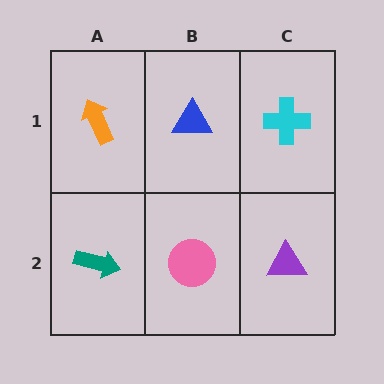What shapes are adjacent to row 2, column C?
A cyan cross (row 1, column C), a pink circle (row 2, column B).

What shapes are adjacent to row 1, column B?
A pink circle (row 2, column B), an orange arrow (row 1, column A), a cyan cross (row 1, column C).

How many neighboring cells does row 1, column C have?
2.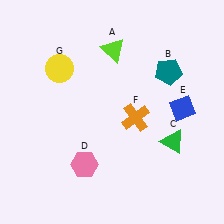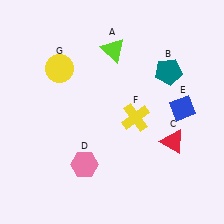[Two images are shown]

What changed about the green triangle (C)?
In Image 1, C is green. In Image 2, it changed to red.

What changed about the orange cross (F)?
In Image 1, F is orange. In Image 2, it changed to yellow.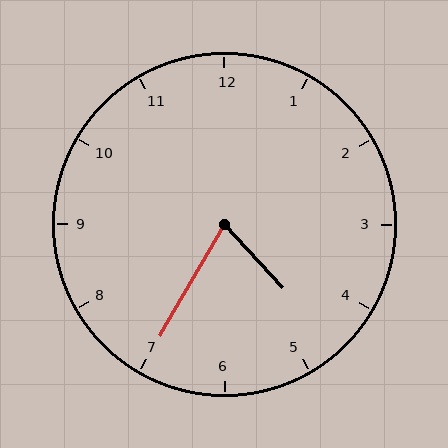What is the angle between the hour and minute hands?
Approximately 72 degrees.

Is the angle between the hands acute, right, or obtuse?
It is acute.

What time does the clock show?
4:35.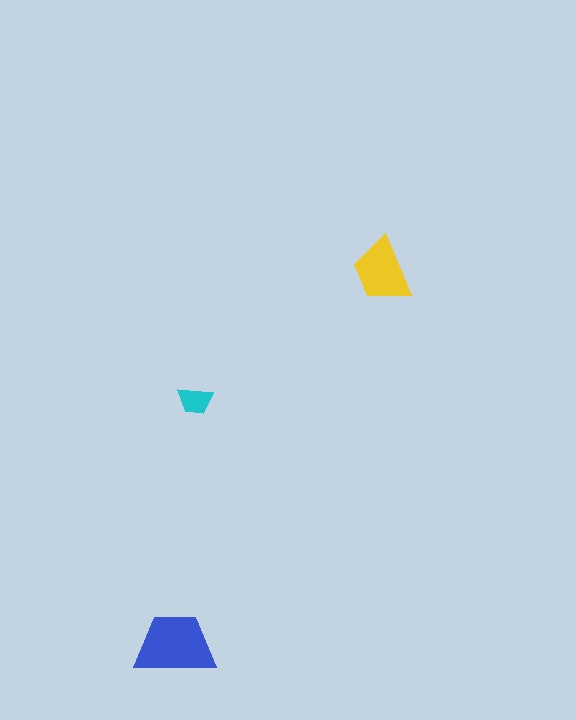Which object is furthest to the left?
The blue trapezoid is leftmost.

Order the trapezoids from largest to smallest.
the blue one, the yellow one, the cyan one.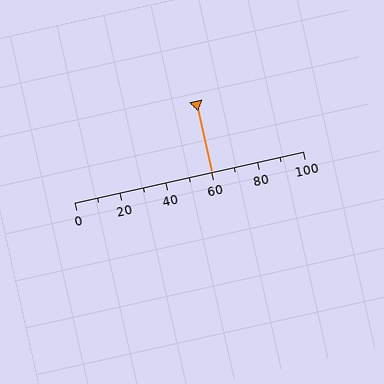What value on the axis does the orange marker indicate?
The marker indicates approximately 60.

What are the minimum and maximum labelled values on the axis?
The axis runs from 0 to 100.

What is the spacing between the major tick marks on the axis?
The major ticks are spaced 20 apart.